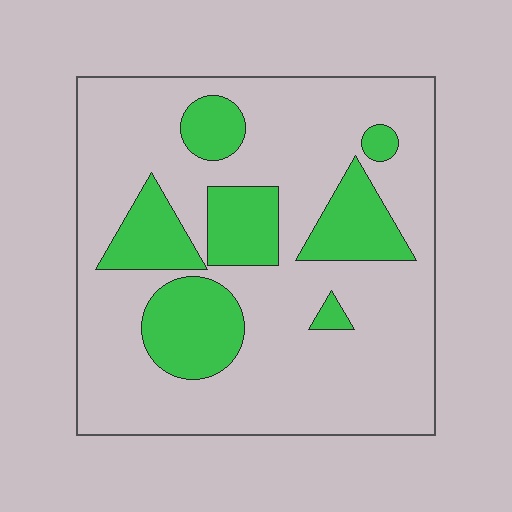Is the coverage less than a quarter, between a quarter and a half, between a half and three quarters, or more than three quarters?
Less than a quarter.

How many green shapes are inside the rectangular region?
7.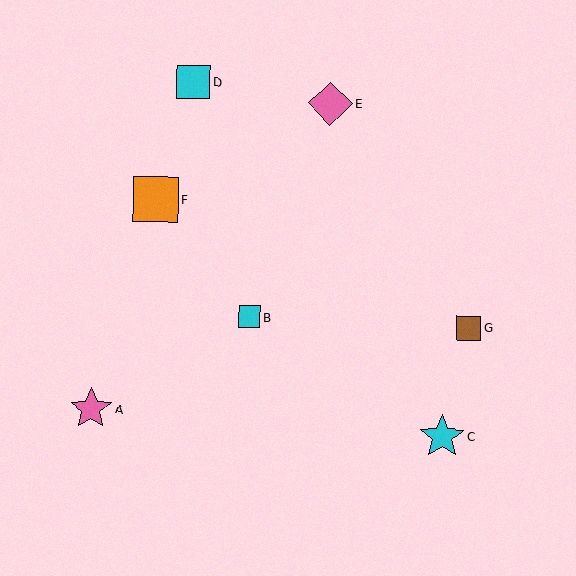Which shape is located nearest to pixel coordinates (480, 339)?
The brown square (labeled G) at (469, 328) is nearest to that location.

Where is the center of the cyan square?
The center of the cyan square is at (193, 82).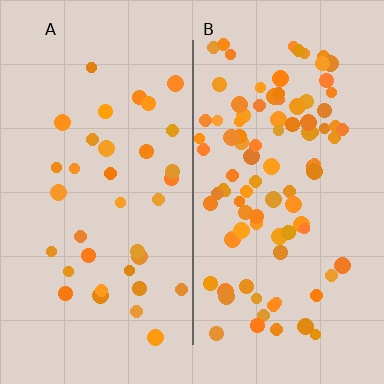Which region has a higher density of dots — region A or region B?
B (the right).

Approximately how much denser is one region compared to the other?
Approximately 2.6× — region B over region A.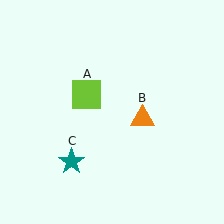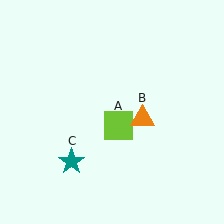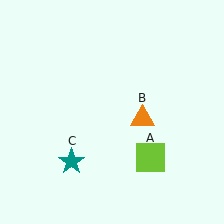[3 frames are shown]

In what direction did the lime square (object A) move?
The lime square (object A) moved down and to the right.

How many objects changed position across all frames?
1 object changed position: lime square (object A).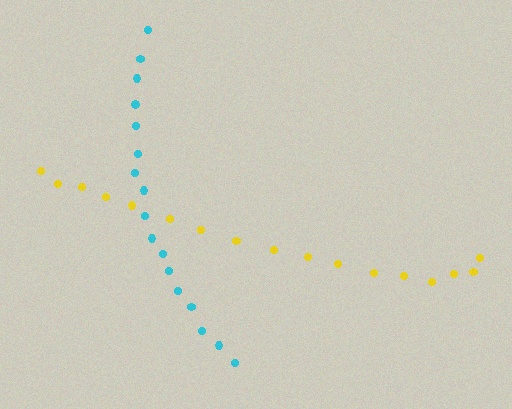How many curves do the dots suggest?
There are 2 distinct paths.